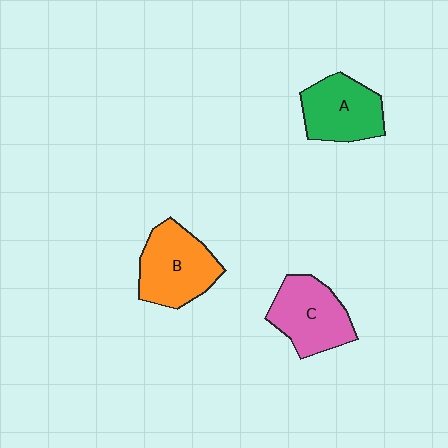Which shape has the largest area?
Shape B (orange).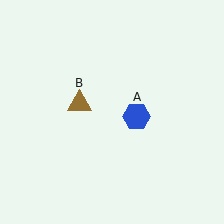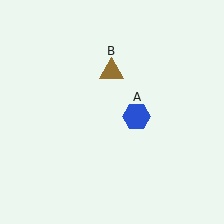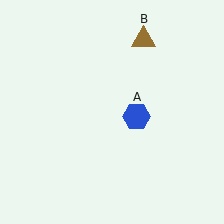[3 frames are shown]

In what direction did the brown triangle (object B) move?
The brown triangle (object B) moved up and to the right.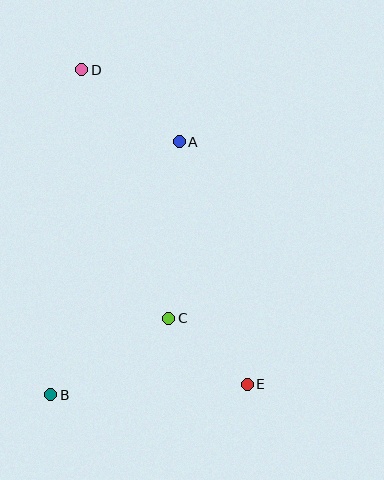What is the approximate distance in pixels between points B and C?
The distance between B and C is approximately 141 pixels.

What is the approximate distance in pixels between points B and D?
The distance between B and D is approximately 326 pixels.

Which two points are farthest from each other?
Points D and E are farthest from each other.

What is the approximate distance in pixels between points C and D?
The distance between C and D is approximately 263 pixels.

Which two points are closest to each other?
Points C and E are closest to each other.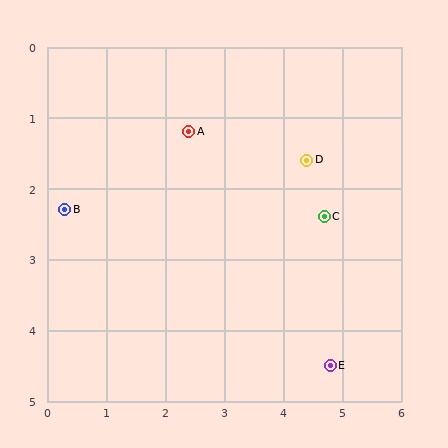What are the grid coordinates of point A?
Point A is at approximately (2.4, 1.2).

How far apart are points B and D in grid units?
Points B and D are about 4.2 grid units apart.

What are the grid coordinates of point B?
Point B is at approximately (0.3, 2.3).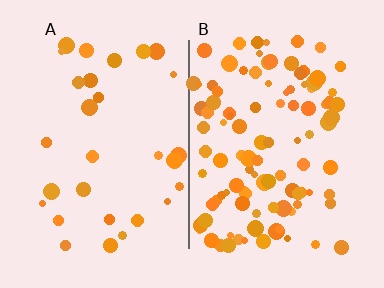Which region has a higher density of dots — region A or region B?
B (the right).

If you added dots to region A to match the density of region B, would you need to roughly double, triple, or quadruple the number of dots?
Approximately quadruple.